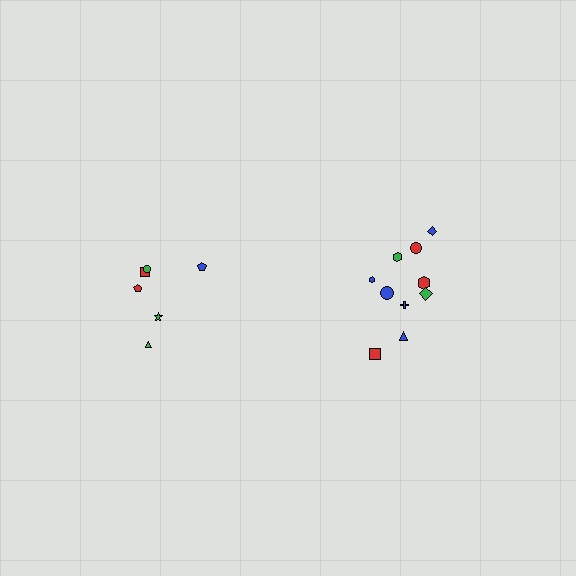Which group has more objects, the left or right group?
The right group.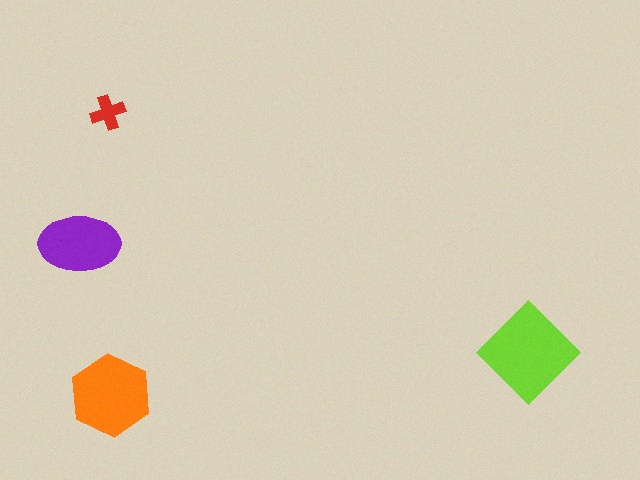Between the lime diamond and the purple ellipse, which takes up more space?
The lime diamond.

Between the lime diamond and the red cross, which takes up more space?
The lime diamond.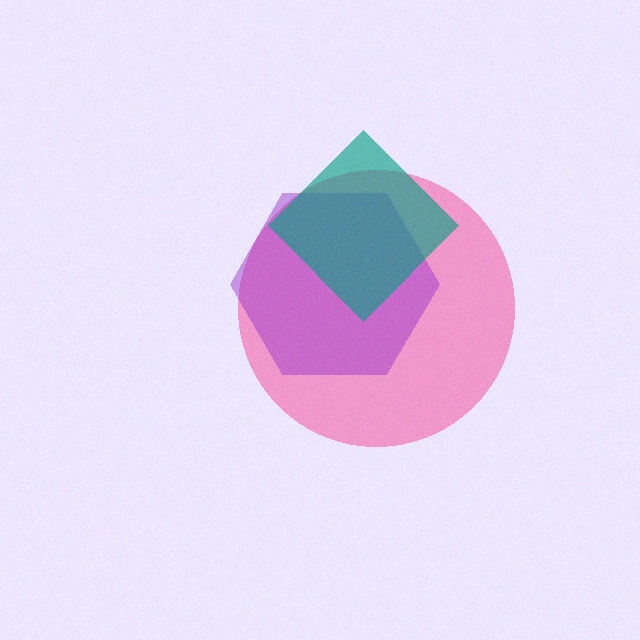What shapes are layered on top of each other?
The layered shapes are: a pink circle, a purple hexagon, a teal diamond.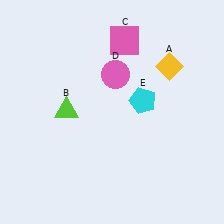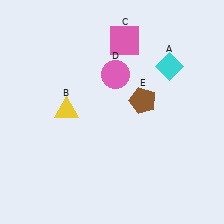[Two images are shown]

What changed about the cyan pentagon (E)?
In Image 1, E is cyan. In Image 2, it changed to brown.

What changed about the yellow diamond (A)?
In Image 1, A is yellow. In Image 2, it changed to cyan.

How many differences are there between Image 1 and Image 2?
There are 3 differences between the two images.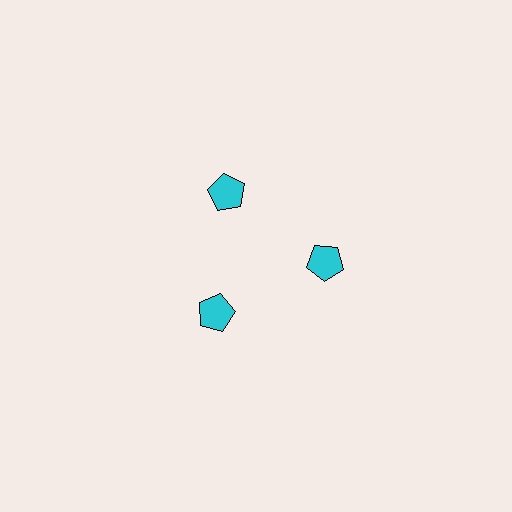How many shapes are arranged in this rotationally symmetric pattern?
There are 3 shapes, arranged in 3 groups of 1.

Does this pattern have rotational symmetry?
Yes, this pattern has 3-fold rotational symmetry. It looks the same after rotating 120 degrees around the center.